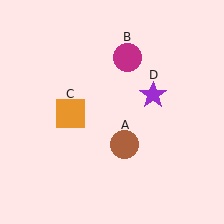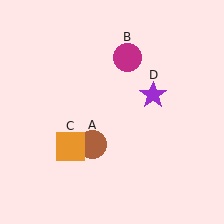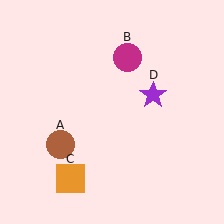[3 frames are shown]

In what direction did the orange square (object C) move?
The orange square (object C) moved down.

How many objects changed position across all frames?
2 objects changed position: brown circle (object A), orange square (object C).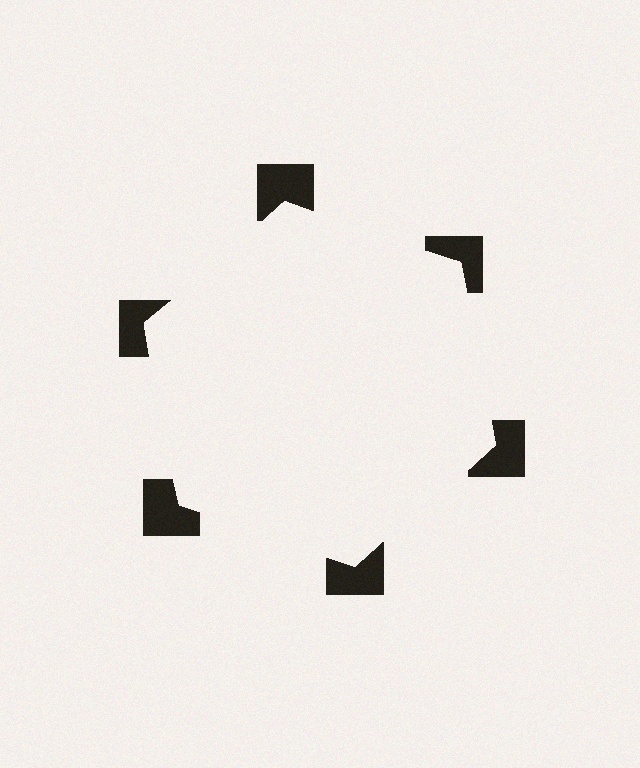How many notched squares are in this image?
There are 6 — one at each vertex of the illusory hexagon.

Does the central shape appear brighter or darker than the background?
It typically appears slightly brighter than the background, even though no actual brightness change is drawn.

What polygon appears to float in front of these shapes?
An illusory hexagon — its edges are inferred from the aligned wedge cuts in the notched squares, not physically drawn.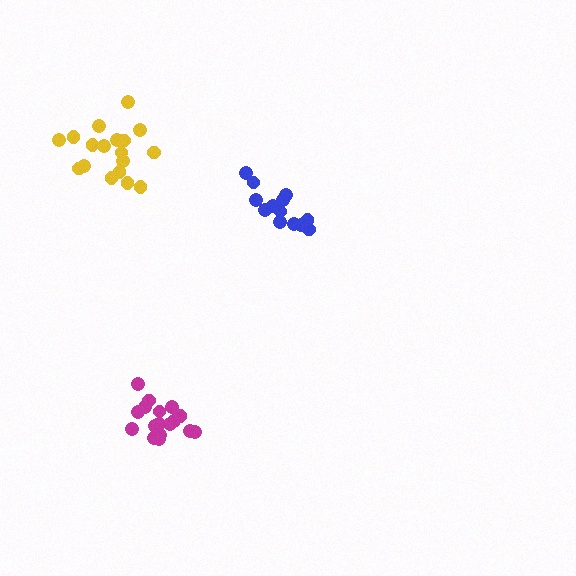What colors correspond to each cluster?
The clusters are colored: blue, yellow, magenta.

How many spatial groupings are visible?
There are 3 spatial groupings.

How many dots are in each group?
Group 1: 14 dots, Group 2: 18 dots, Group 3: 18 dots (50 total).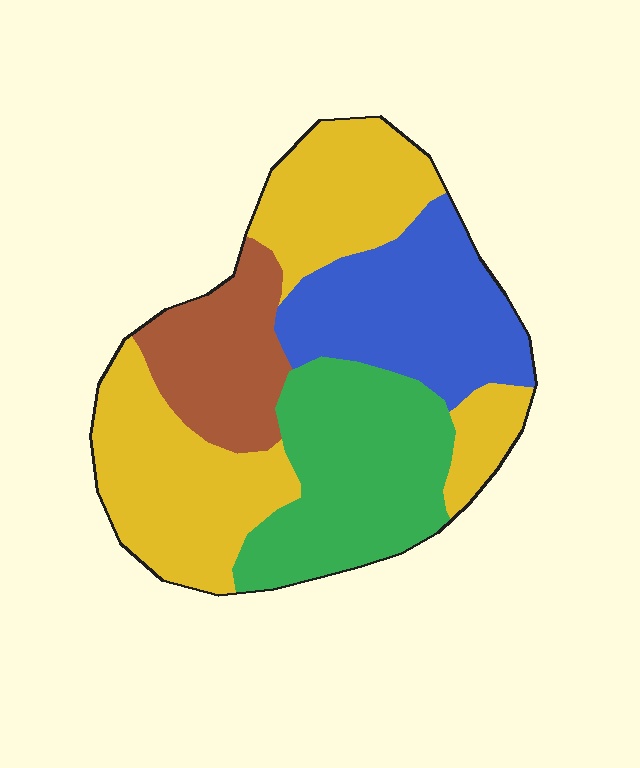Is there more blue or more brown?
Blue.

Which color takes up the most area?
Yellow, at roughly 40%.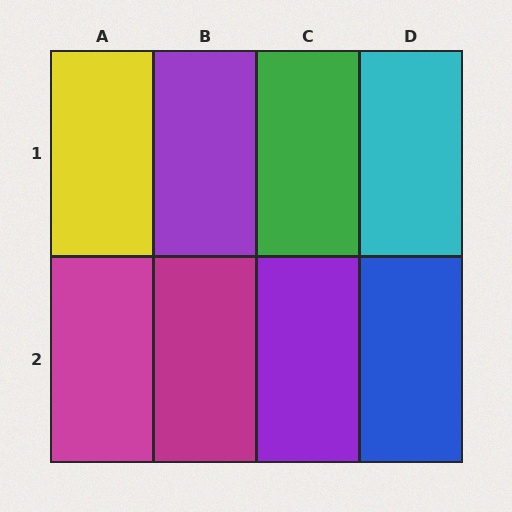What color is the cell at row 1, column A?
Yellow.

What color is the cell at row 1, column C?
Green.